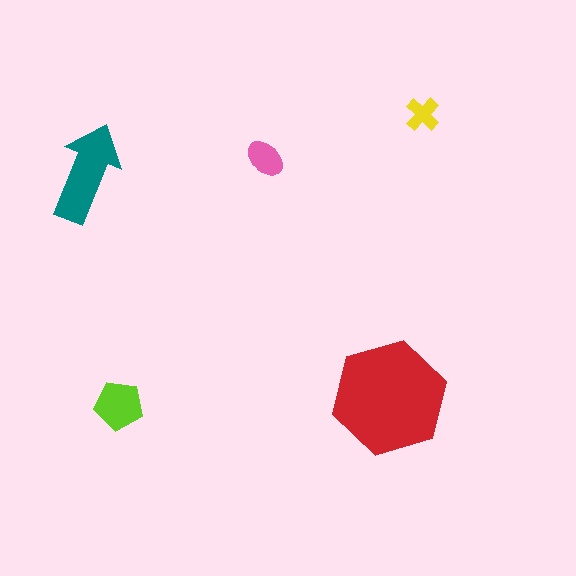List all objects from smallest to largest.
The yellow cross, the pink ellipse, the lime pentagon, the teal arrow, the red hexagon.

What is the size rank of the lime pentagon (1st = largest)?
3rd.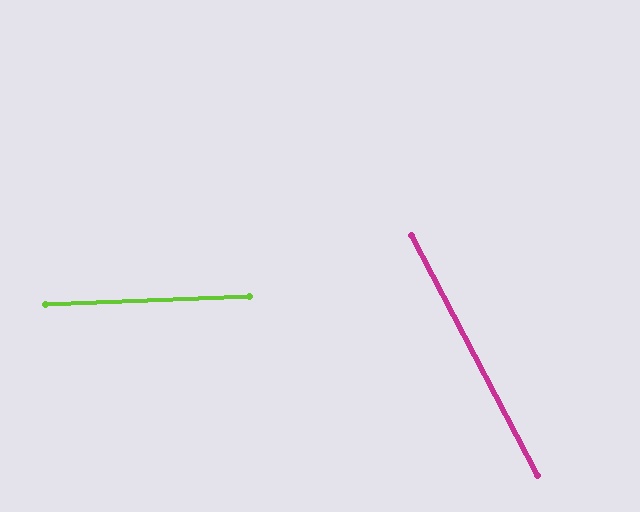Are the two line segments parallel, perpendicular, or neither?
Neither parallel nor perpendicular — they differ by about 64°.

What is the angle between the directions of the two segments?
Approximately 64 degrees.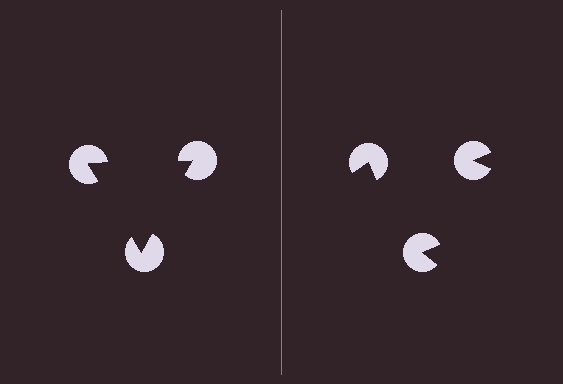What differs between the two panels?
The pac-man discs are positioned identically on both sides; only the wedge orientations differ. On the left they align to a triangle; on the right they are misaligned.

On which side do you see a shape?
An illusory triangle appears on the left side. On the right side the wedge cuts are rotated, so no coherent shape forms.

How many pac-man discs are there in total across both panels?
6 — 3 on each side.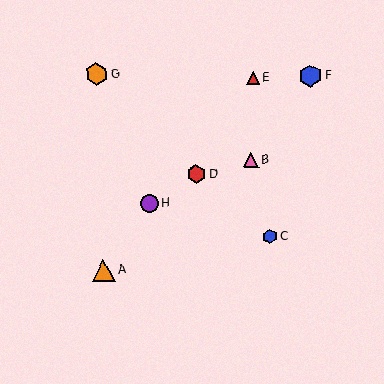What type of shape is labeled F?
Shape F is a blue hexagon.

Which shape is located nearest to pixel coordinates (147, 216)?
The purple circle (labeled H) at (149, 203) is nearest to that location.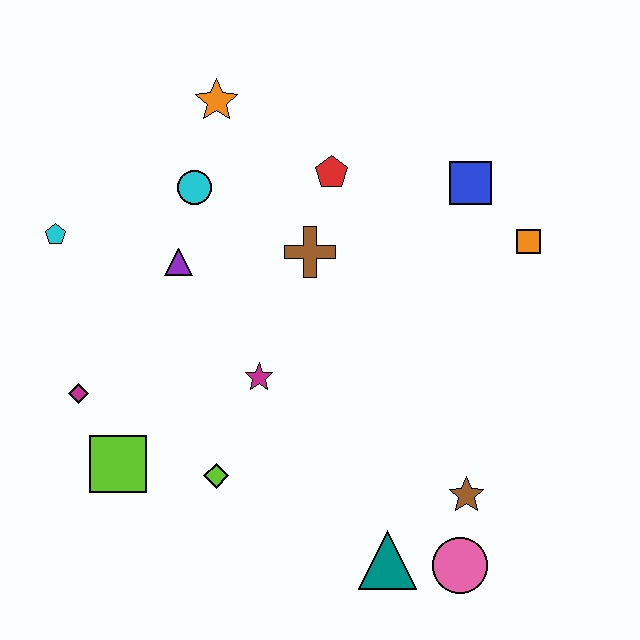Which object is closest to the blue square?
The orange square is closest to the blue square.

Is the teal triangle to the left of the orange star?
No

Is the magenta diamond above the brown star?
Yes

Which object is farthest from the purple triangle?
The pink circle is farthest from the purple triangle.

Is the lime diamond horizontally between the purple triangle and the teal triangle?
Yes